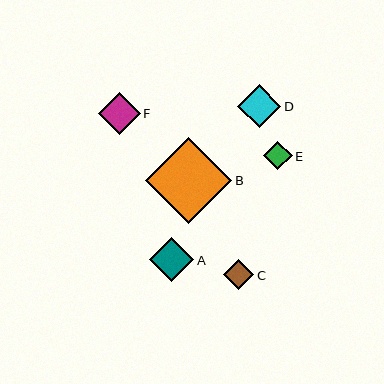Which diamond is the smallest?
Diamond E is the smallest with a size of approximately 28 pixels.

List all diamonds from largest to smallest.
From largest to smallest: B, A, D, F, C, E.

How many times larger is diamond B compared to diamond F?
Diamond B is approximately 2.1 times the size of diamond F.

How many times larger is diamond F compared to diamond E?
Diamond F is approximately 1.5 times the size of diamond E.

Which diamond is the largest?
Diamond B is the largest with a size of approximately 86 pixels.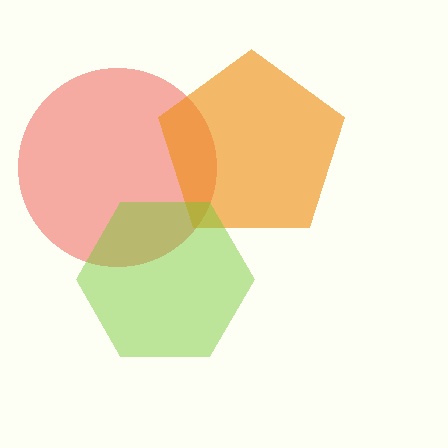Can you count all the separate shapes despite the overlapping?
Yes, there are 3 separate shapes.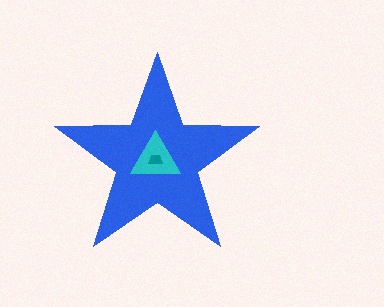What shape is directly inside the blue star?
The cyan triangle.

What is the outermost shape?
The blue star.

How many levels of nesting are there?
3.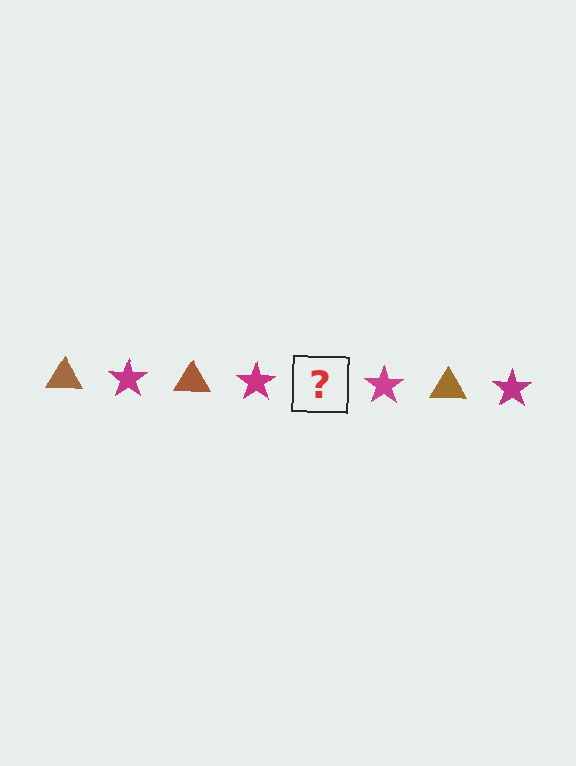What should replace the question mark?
The question mark should be replaced with a brown triangle.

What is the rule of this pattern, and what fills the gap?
The rule is that the pattern alternates between brown triangle and magenta star. The gap should be filled with a brown triangle.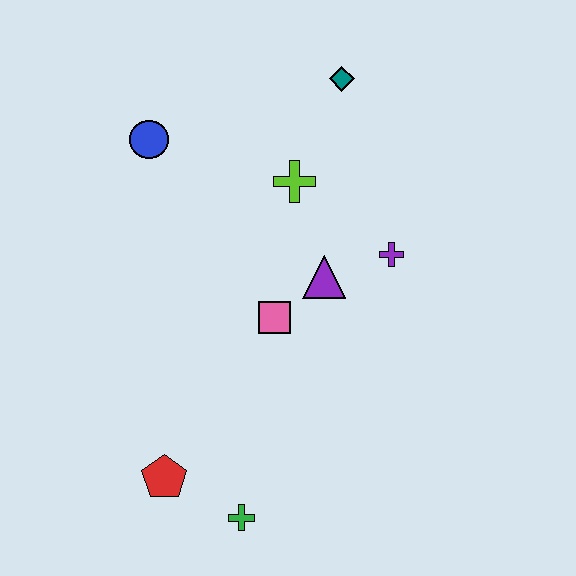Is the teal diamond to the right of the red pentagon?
Yes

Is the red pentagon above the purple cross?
No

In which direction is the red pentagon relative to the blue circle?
The red pentagon is below the blue circle.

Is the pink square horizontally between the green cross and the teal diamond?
Yes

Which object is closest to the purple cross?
The purple triangle is closest to the purple cross.